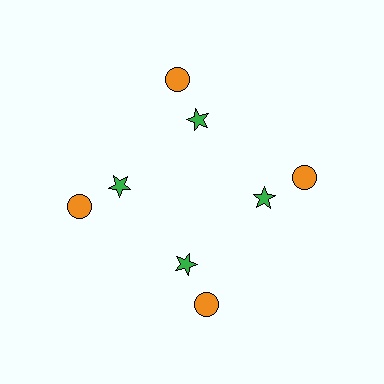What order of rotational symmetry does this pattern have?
This pattern has 4-fold rotational symmetry.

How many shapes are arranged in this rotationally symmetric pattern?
There are 8 shapes, arranged in 4 groups of 2.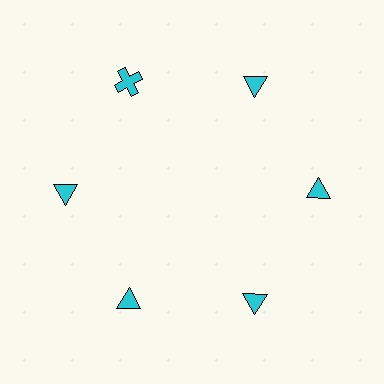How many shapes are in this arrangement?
There are 6 shapes arranged in a ring pattern.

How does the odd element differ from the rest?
It has a different shape: cross instead of triangle.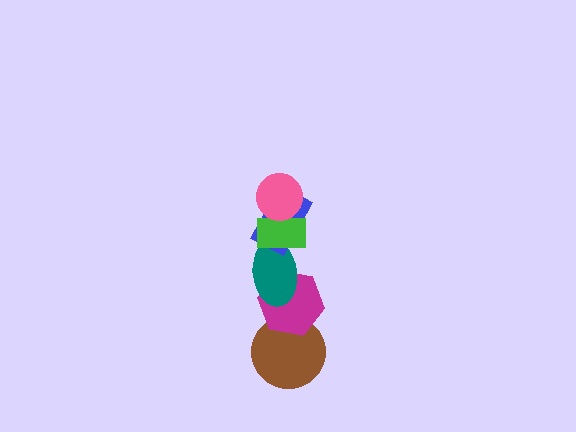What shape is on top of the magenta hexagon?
The teal ellipse is on top of the magenta hexagon.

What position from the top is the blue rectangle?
The blue rectangle is 3rd from the top.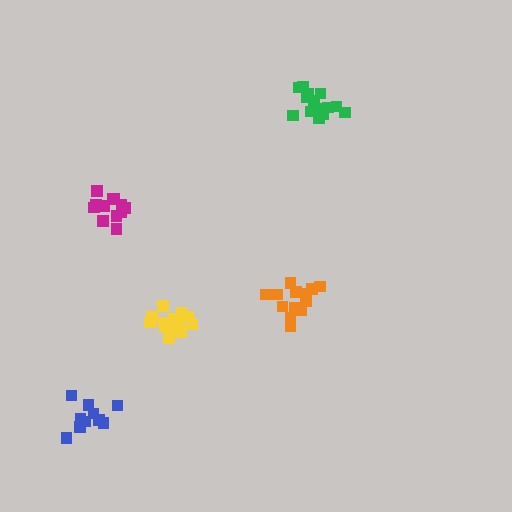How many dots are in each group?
Group 1: 16 dots, Group 2: 15 dots, Group 3: 12 dots, Group 4: 14 dots, Group 5: 10 dots (67 total).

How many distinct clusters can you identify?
There are 5 distinct clusters.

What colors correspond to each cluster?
The clusters are colored: yellow, green, magenta, orange, blue.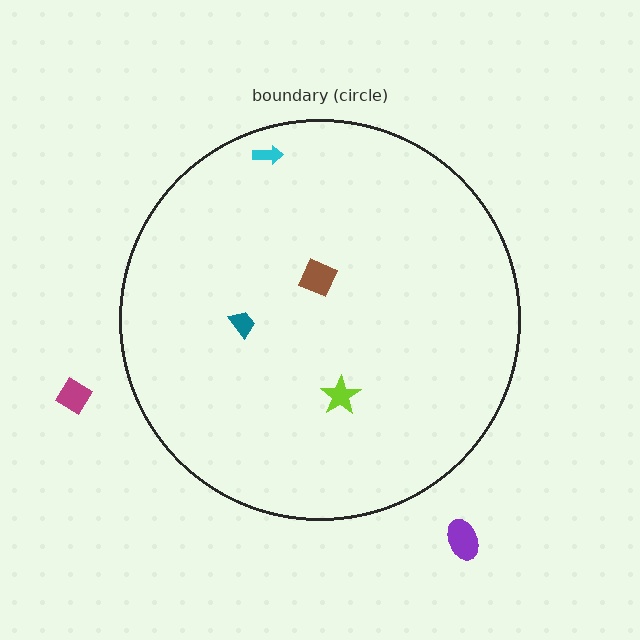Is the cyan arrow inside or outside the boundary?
Inside.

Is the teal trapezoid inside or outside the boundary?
Inside.